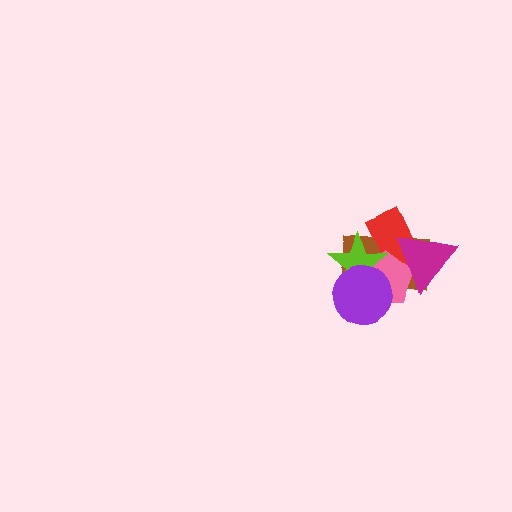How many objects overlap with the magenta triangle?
3 objects overlap with the magenta triangle.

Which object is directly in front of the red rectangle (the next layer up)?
The pink pentagon is directly in front of the red rectangle.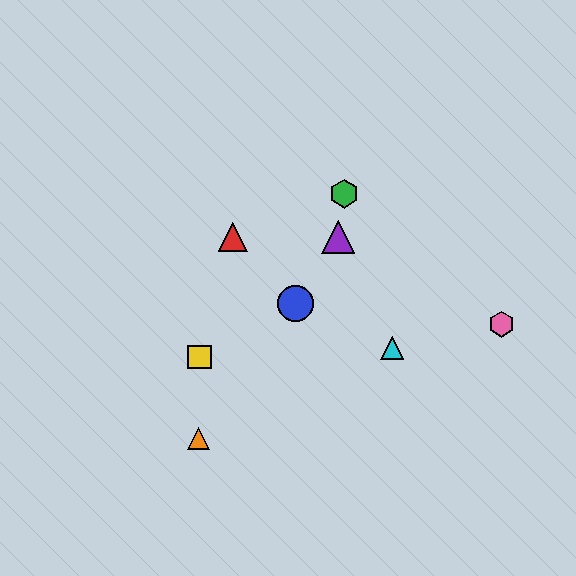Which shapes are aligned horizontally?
The red triangle, the purple triangle are aligned horizontally.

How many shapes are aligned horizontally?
2 shapes (the red triangle, the purple triangle) are aligned horizontally.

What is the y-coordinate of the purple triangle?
The purple triangle is at y≈237.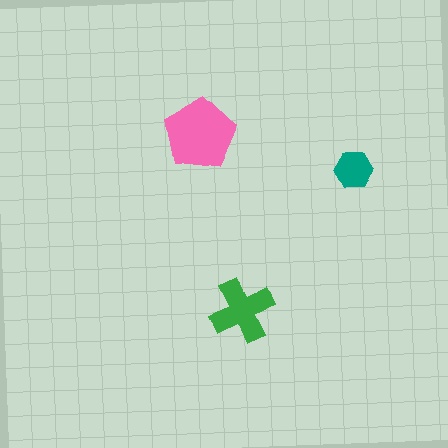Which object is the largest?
The pink pentagon.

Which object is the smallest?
The teal hexagon.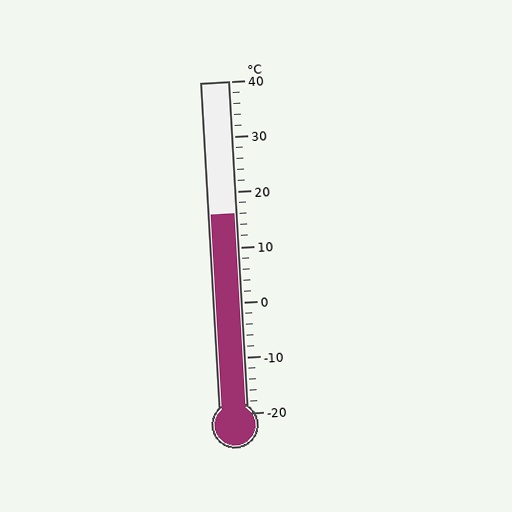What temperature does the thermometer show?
The thermometer shows approximately 16°C.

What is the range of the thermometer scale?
The thermometer scale ranges from -20°C to 40°C.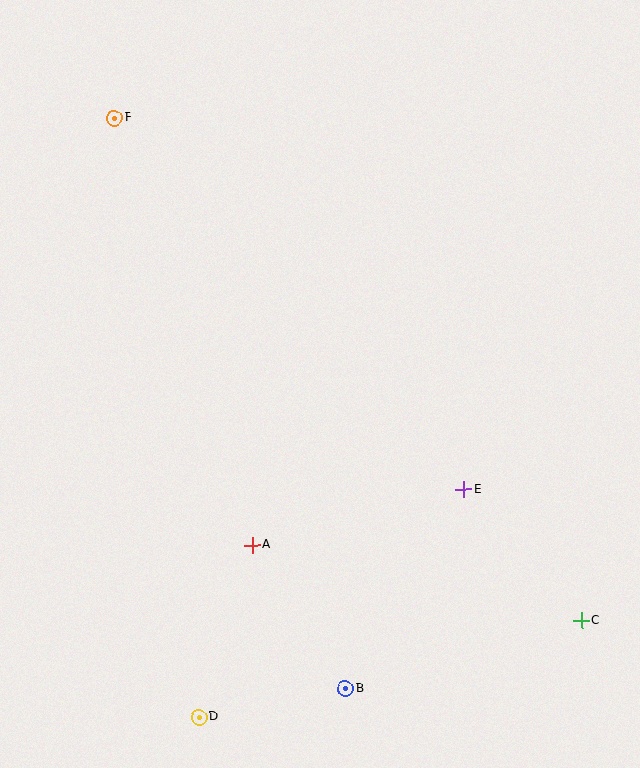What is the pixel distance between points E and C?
The distance between E and C is 176 pixels.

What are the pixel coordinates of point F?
Point F is at (115, 118).